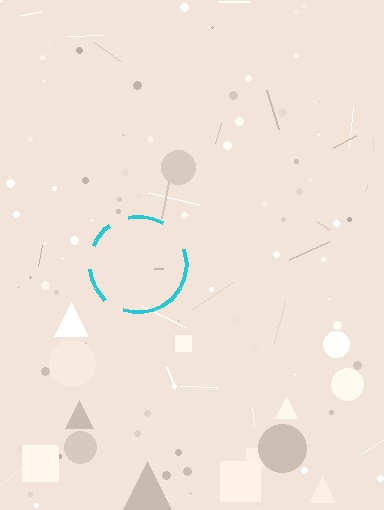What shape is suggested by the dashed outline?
The dashed outline suggests a circle.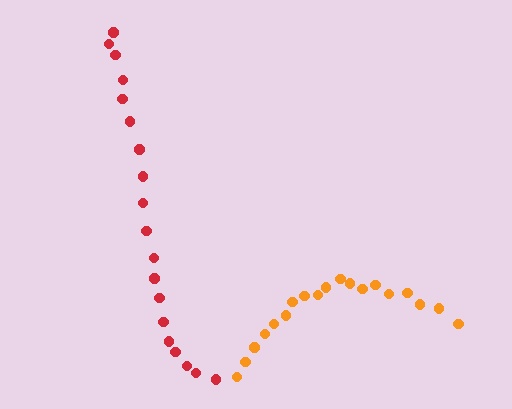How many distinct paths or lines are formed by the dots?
There are 2 distinct paths.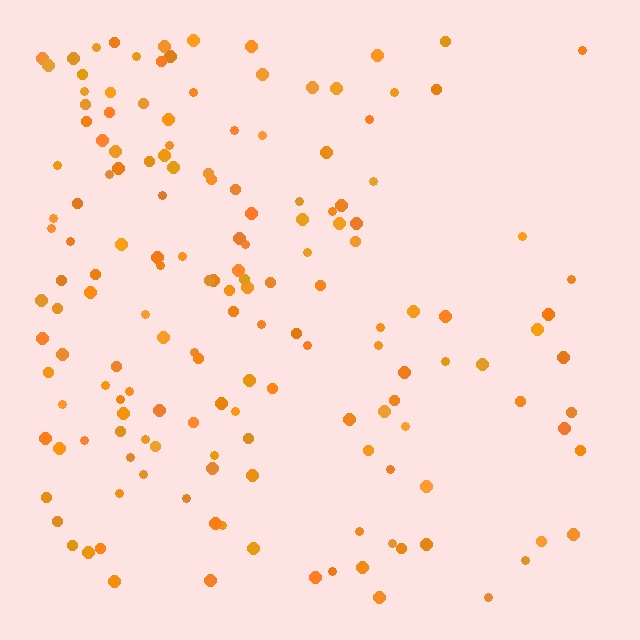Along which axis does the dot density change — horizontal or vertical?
Horizontal.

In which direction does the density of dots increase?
From right to left, with the left side densest.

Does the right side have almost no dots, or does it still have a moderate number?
Still a moderate number, just noticeably fewer than the left.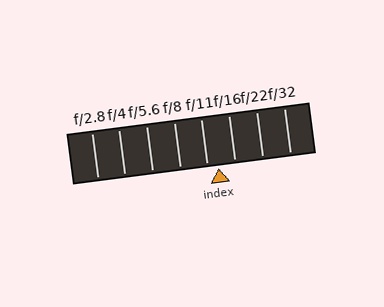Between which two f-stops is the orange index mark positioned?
The index mark is between f/11 and f/16.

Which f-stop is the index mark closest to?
The index mark is closest to f/11.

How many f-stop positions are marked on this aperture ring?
There are 8 f-stop positions marked.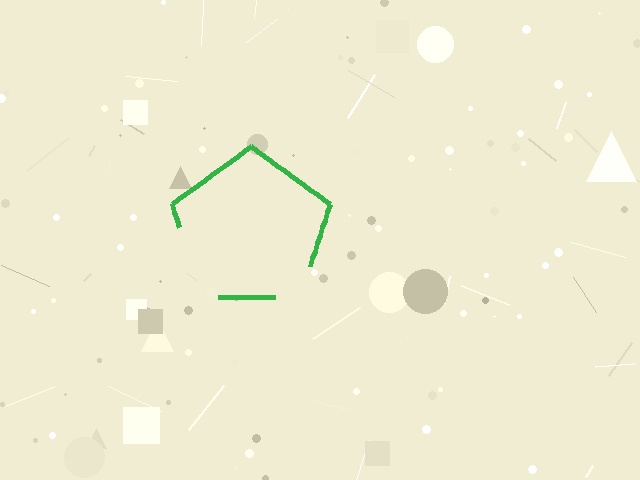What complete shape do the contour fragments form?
The contour fragments form a pentagon.